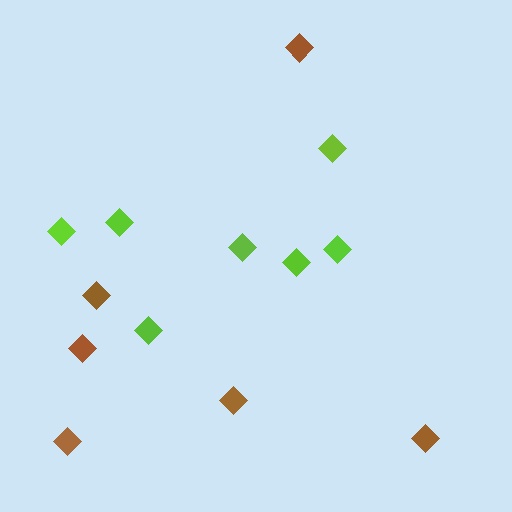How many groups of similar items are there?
There are 2 groups: one group of brown diamonds (6) and one group of lime diamonds (7).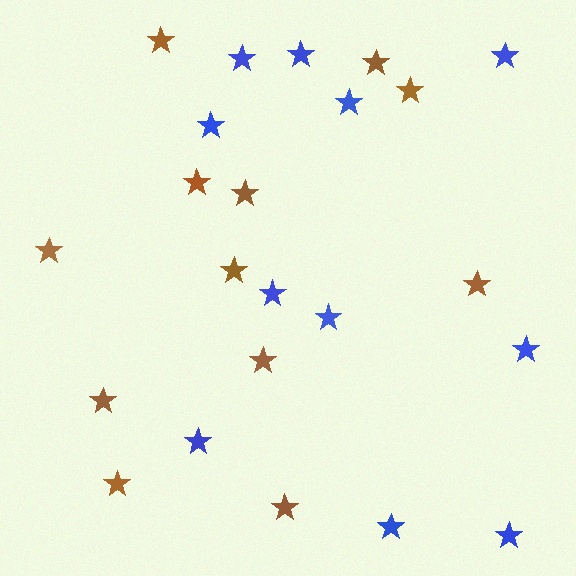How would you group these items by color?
There are 2 groups: one group of brown stars (12) and one group of blue stars (11).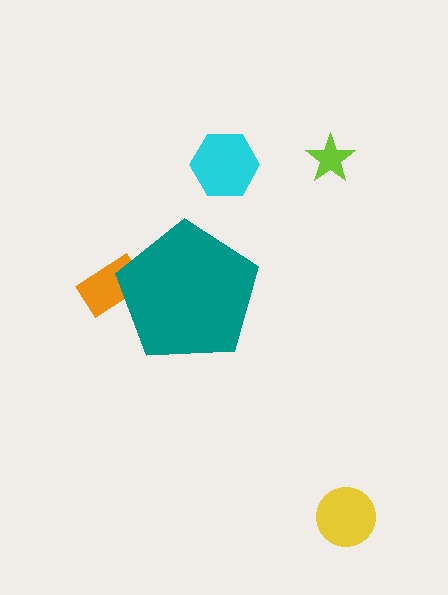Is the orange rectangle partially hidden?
Yes, the orange rectangle is partially hidden behind the teal pentagon.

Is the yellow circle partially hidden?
No, the yellow circle is fully visible.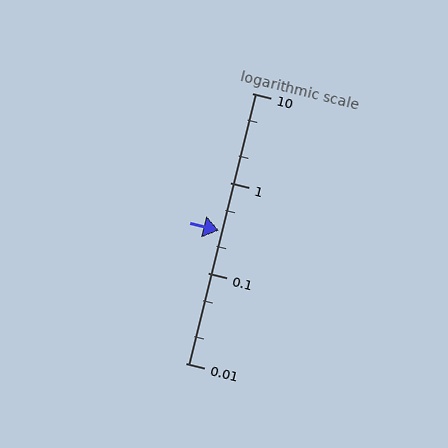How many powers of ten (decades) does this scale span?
The scale spans 3 decades, from 0.01 to 10.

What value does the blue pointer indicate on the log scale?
The pointer indicates approximately 0.3.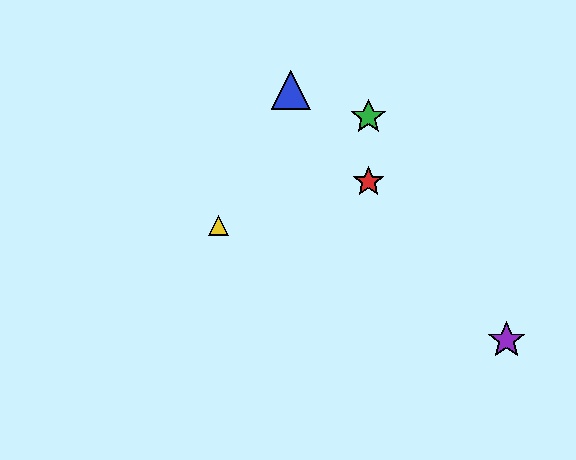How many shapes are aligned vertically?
2 shapes (the red star, the green star) are aligned vertically.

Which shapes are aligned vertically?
The red star, the green star are aligned vertically.